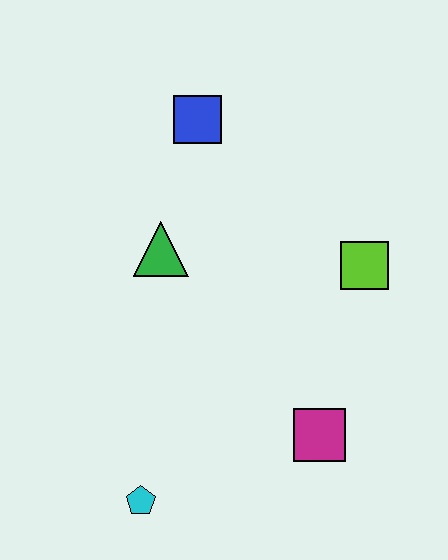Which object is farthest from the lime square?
The cyan pentagon is farthest from the lime square.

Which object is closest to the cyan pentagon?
The magenta square is closest to the cyan pentagon.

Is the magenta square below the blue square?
Yes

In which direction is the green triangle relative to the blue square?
The green triangle is below the blue square.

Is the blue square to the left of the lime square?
Yes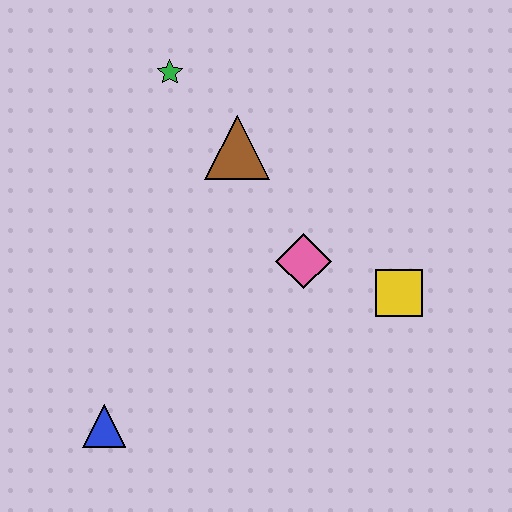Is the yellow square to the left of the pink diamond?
No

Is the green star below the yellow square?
No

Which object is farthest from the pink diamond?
The blue triangle is farthest from the pink diamond.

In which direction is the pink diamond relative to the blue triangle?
The pink diamond is to the right of the blue triangle.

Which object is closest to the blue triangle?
The pink diamond is closest to the blue triangle.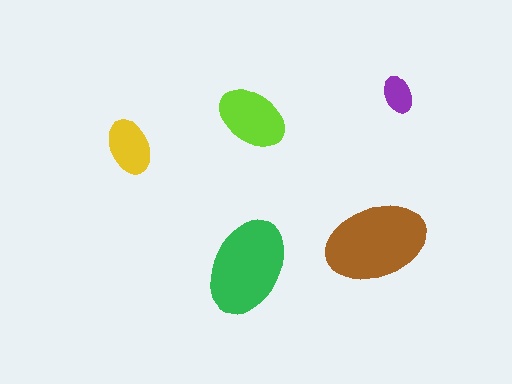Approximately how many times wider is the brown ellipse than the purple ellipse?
About 2.5 times wider.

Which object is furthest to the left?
The yellow ellipse is leftmost.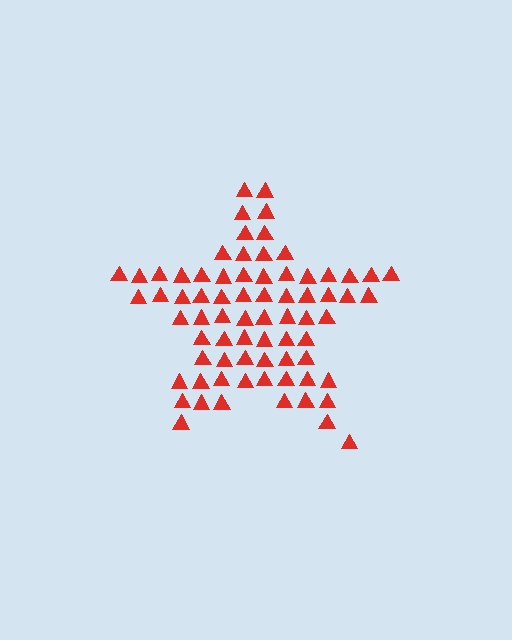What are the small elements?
The small elements are triangles.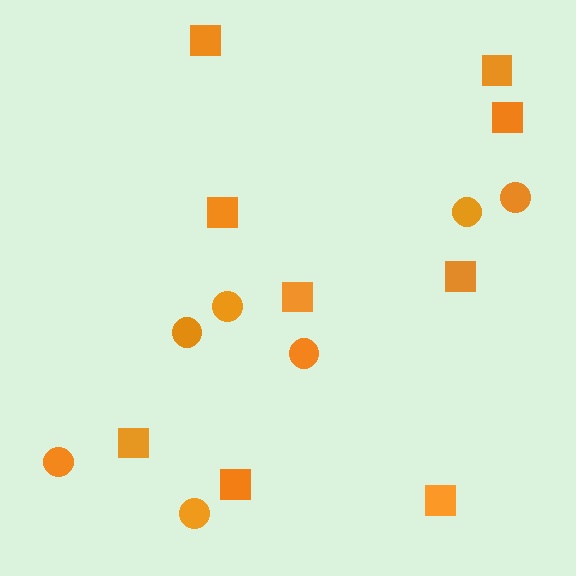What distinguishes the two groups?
There are 2 groups: one group of circles (7) and one group of squares (9).